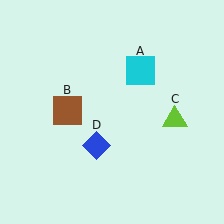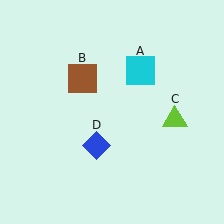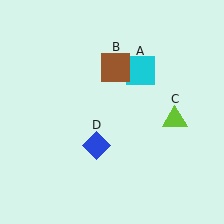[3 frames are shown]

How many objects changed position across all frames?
1 object changed position: brown square (object B).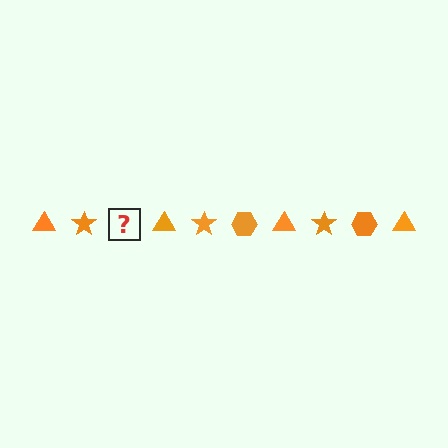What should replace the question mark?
The question mark should be replaced with an orange hexagon.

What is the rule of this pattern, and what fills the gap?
The rule is that the pattern cycles through triangle, star, hexagon shapes in orange. The gap should be filled with an orange hexagon.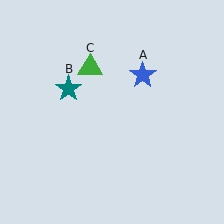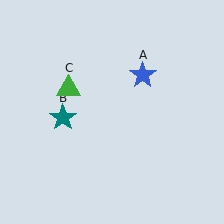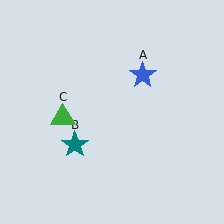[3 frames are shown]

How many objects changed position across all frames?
2 objects changed position: teal star (object B), green triangle (object C).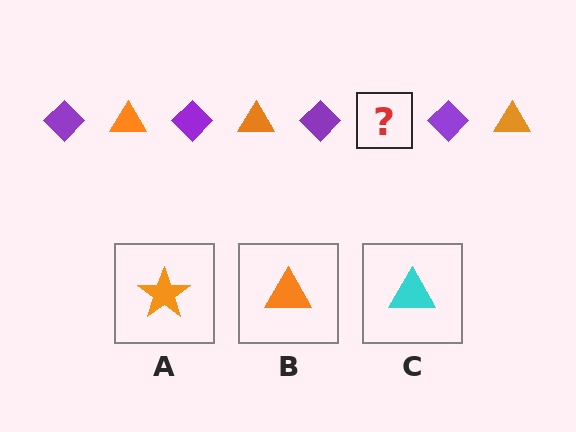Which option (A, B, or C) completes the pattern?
B.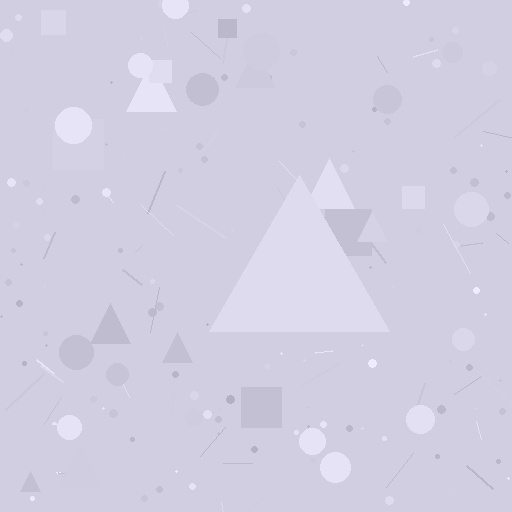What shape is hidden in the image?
A triangle is hidden in the image.